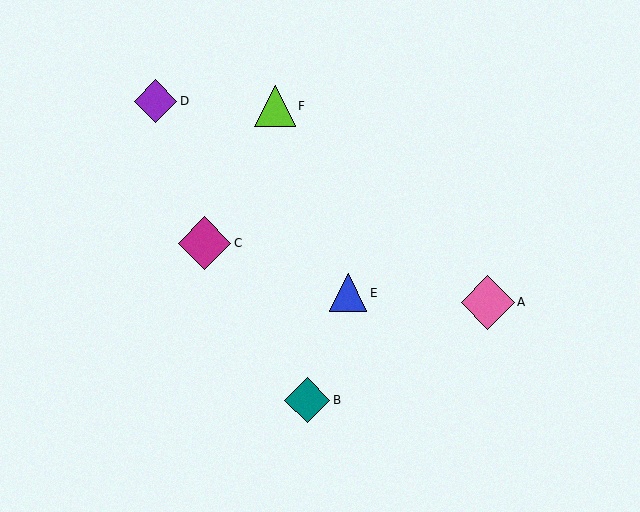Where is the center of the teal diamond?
The center of the teal diamond is at (307, 400).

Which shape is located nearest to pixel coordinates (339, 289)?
The blue triangle (labeled E) at (348, 293) is nearest to that location.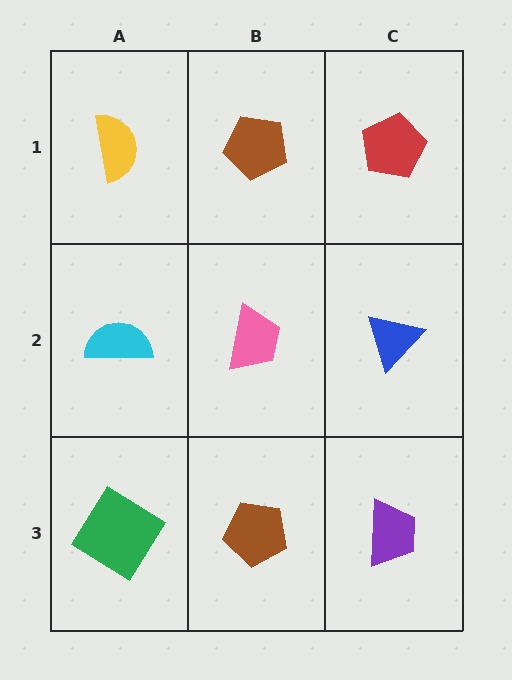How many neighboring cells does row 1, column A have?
2.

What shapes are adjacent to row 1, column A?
A cyan semicircle (row 2, column A), a brown pentagon (row 1, column B).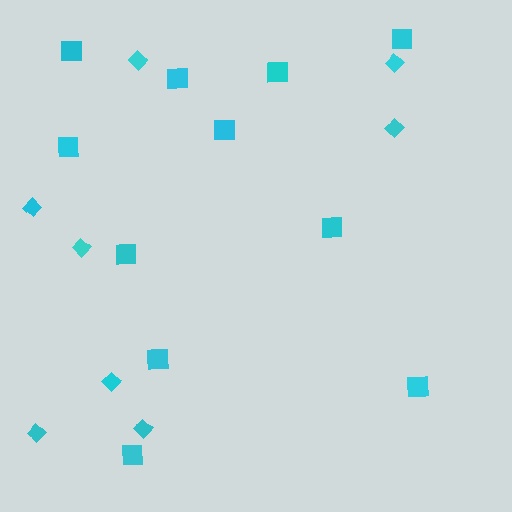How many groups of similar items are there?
There are 2 groups: one group of diamonds (8) and one group of squares (11).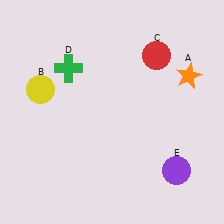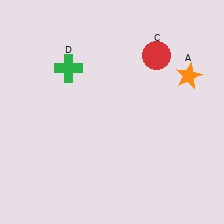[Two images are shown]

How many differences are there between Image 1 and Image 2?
There are 2 differences between the two images.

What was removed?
The purple circle (E), the yellow circle (B) were removed in Image 2.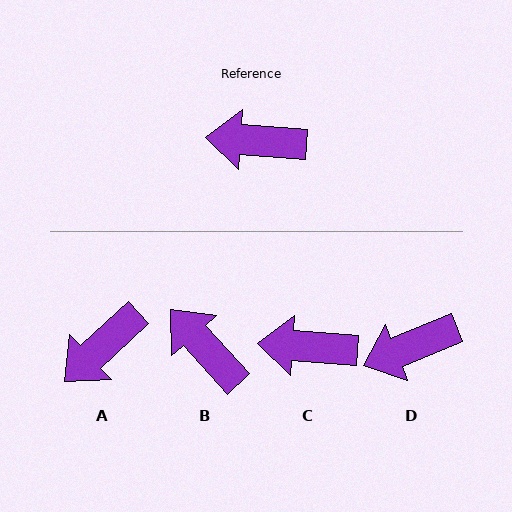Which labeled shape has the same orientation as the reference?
C.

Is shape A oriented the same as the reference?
No, it is off by about 47 degrees.